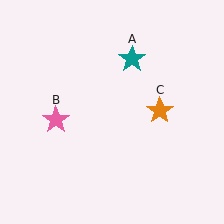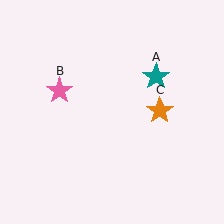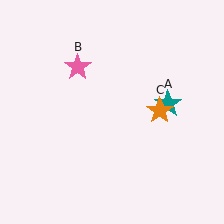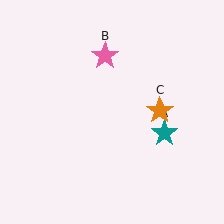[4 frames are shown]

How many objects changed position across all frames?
2 objects changed position: teal star (object A), pink star (object B).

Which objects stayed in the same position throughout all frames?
Orange star (object C) remained stationary.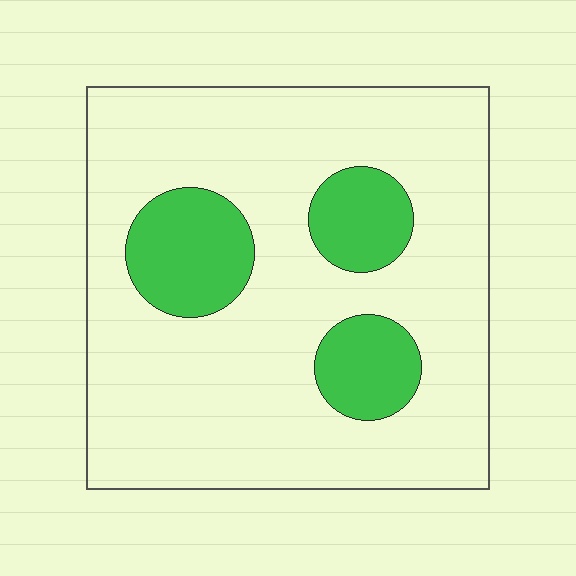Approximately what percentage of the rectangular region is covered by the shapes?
Approximately 20%.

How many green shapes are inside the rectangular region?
3.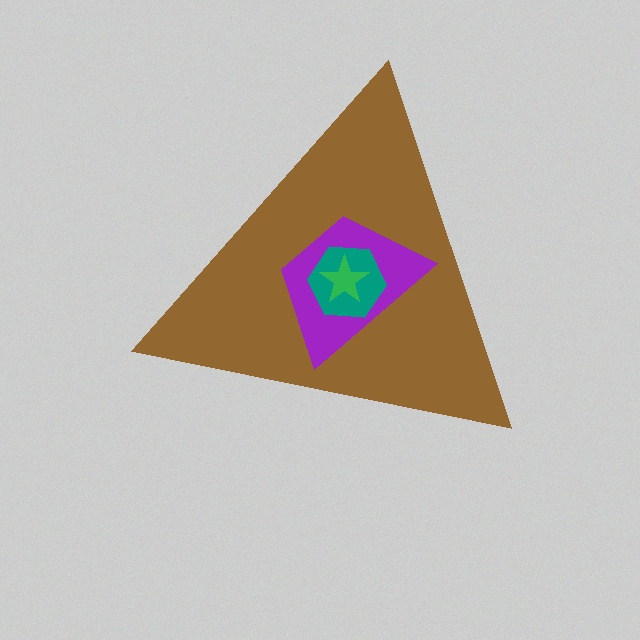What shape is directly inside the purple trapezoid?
The teal hexagon.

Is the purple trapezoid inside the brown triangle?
Yes.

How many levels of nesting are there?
4.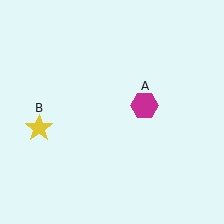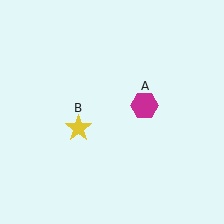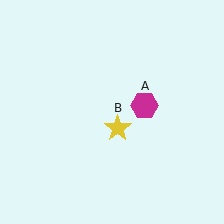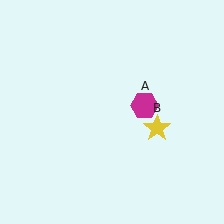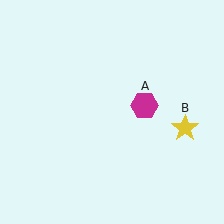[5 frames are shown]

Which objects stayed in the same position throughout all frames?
Magenta hexagon (object A) remained stationary.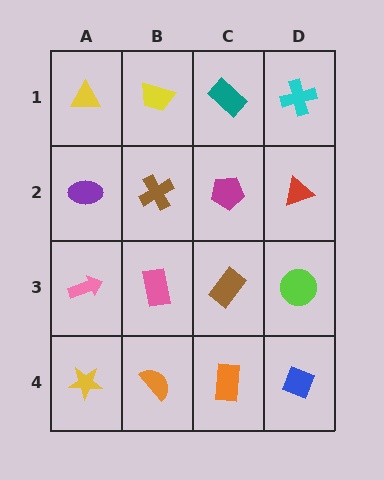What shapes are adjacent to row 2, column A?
A yellow triangle (row 1, column A), a pink arrow (row 3, column A), a brown cross (row 2, column B).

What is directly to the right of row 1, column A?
A yellow trapezoid.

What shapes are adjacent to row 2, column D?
A cyan cross (row 1, column D), a lime circle (row 3, column D), a magenta pentagon (row 2, column C).